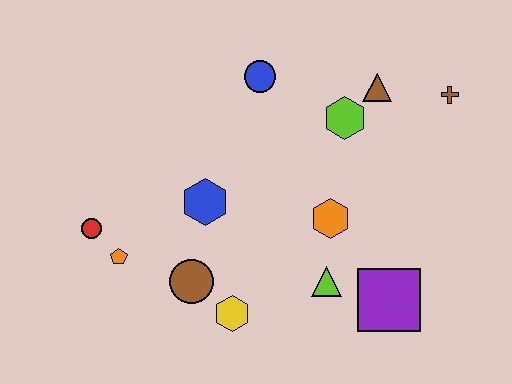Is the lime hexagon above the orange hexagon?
Yes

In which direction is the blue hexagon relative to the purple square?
The blue hexagon is to the left of the purple square.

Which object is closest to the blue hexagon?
The brown circle is closest to the blue hexagon.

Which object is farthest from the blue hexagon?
The brown cross is farthest from the blue hexagon.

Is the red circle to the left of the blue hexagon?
Yes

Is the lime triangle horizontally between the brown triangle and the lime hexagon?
No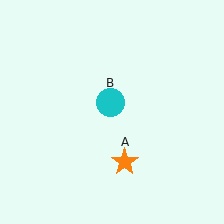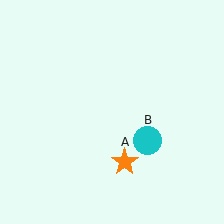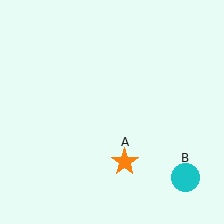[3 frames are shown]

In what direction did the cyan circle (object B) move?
The cyan circle (object B) moved down and to the right.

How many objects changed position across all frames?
1 object changed position: cyan circle (object B).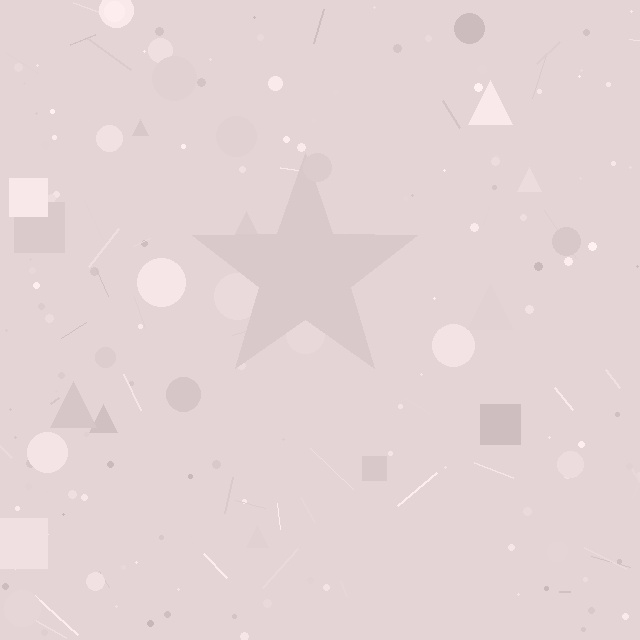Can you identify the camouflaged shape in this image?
The camouflaged shape is a star.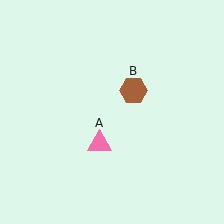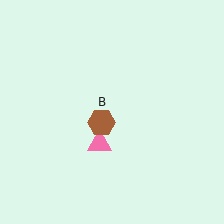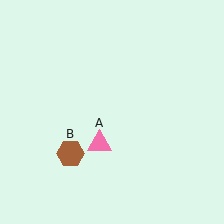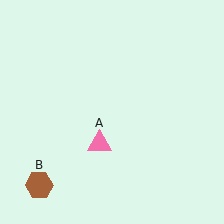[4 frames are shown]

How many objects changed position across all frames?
1 object changed position: brown hexagon (object B).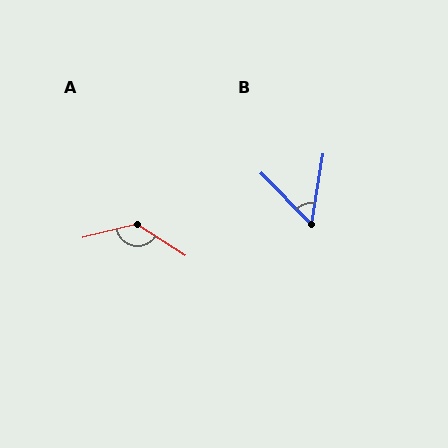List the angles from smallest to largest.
B (54°), A (134°).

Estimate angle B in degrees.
Approximately 54 degrees.